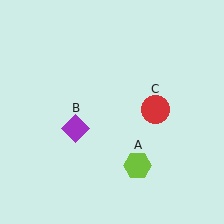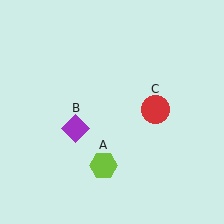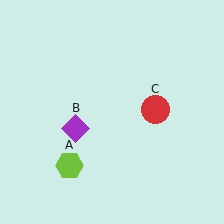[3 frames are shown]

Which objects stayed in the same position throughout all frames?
Purple diamond (object B) and red circle (object C) remained stationary.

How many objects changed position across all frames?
1 object changed position: lime hexagon (object A).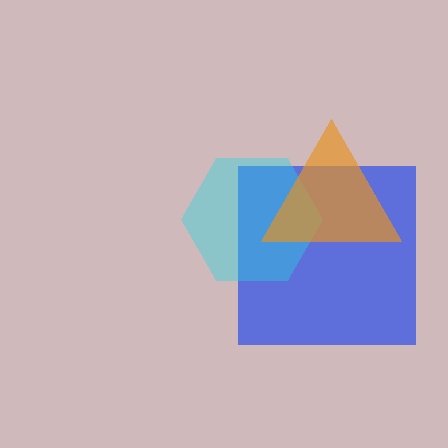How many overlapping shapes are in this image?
There are 3 overlapping shapes in the image.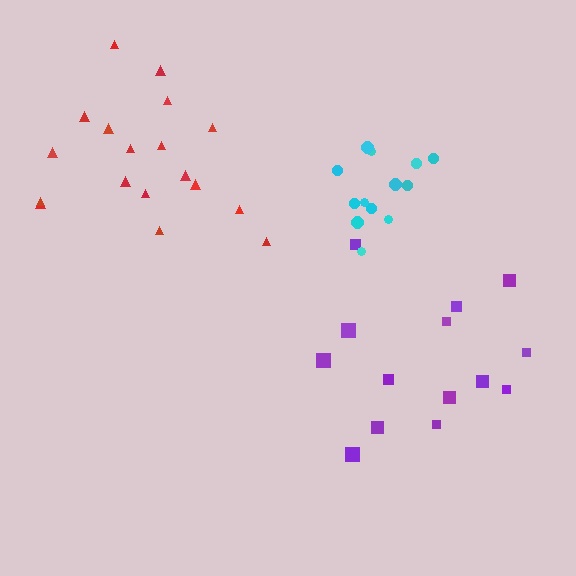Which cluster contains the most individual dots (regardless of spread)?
Red (18).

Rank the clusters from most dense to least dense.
cyan, red, purple.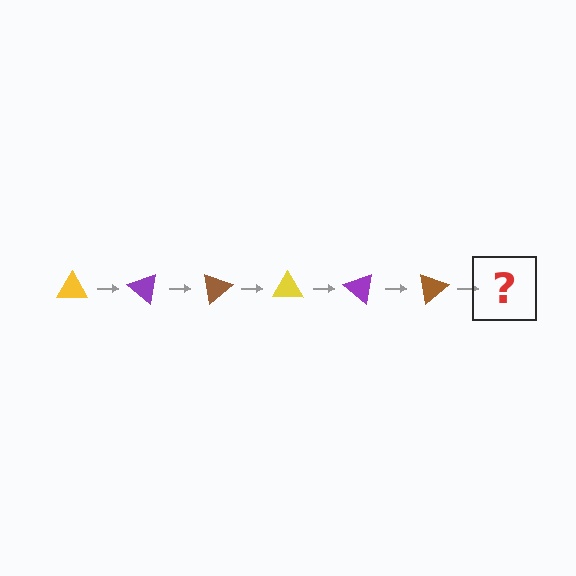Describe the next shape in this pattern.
It should be a yellow triangle, rotated 240 degrees from the start.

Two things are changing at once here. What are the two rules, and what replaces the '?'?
The two rules are that it rotates 40 degrees each step and the color cycles through yellow, purple, and brown. The '?' should be a yellow triangle, rotated 240 degrees from the start.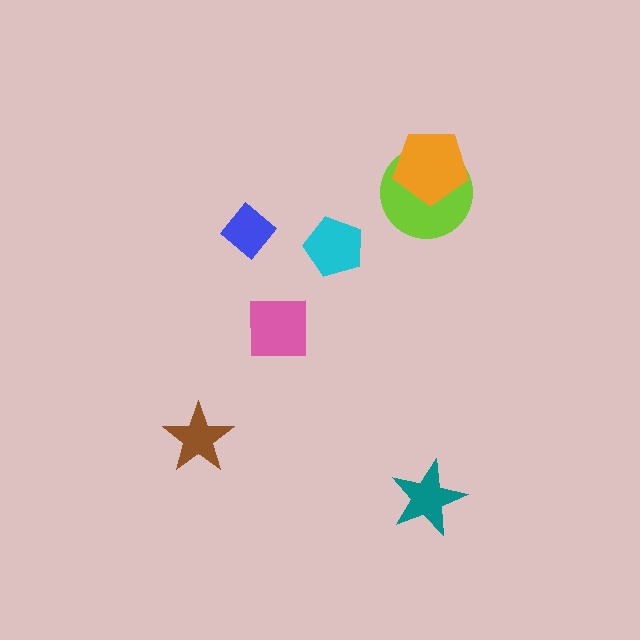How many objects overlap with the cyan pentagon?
0 objects overlap with the cyan pentagon.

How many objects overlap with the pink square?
0 objects overlap with the pink square.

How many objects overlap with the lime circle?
1 object overlaps with the lime circle.